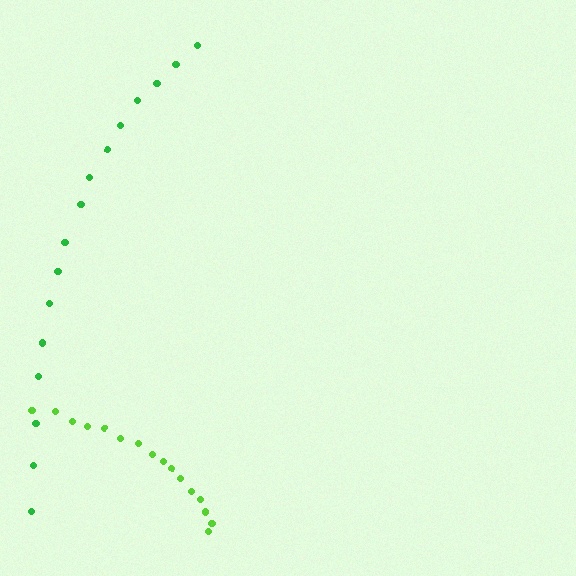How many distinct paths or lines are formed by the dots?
There are 2 distinct paths.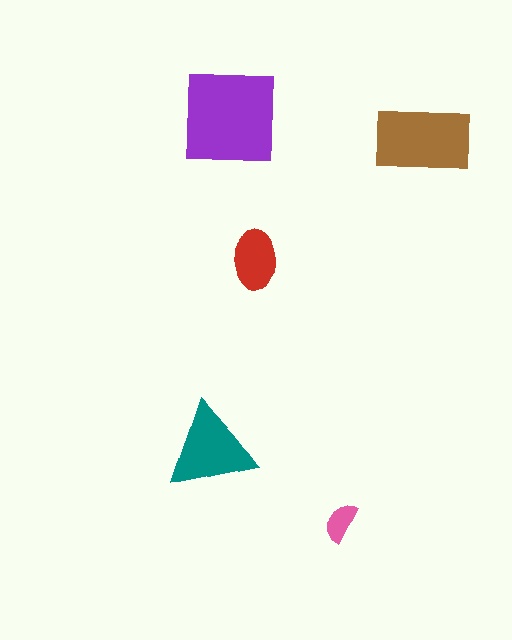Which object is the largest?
The purple square.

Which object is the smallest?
The pink semicircle.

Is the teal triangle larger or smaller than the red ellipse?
Larger.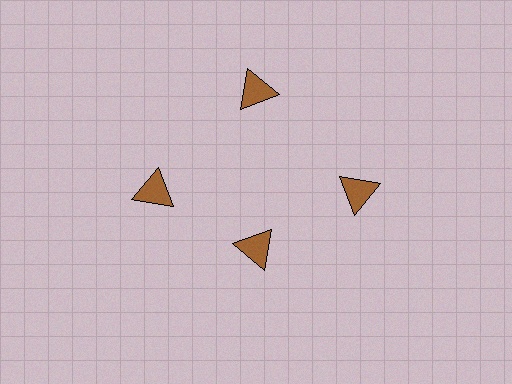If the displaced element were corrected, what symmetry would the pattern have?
It would have 4-fold rotational symmetry — the pattern would map onto itself every 90 degrees.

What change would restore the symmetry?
The symmetry would be restored by moving it outward, back onto the ring so that all 4 triangles sit at equal angles and equal distance from the center.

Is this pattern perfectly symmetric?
No. The 4 brown triangles are arranged in a ring, but one element near the 6 o'clock position is pulled inward toward the center, breaking the 4-fold rotational symmetry.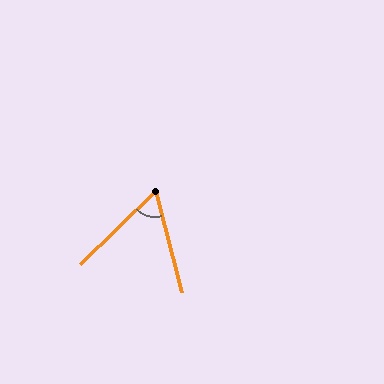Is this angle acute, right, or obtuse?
It is acute.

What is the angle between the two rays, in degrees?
Approximately 60 degrees.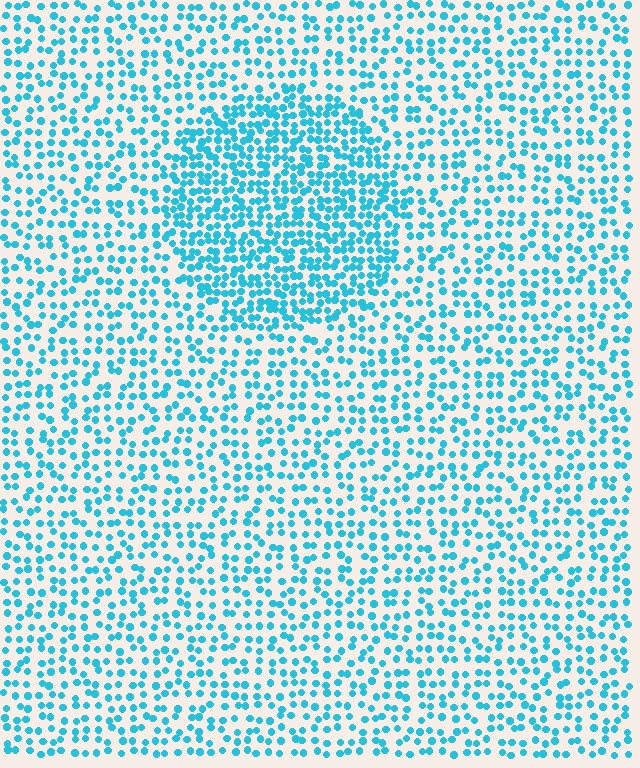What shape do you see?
I see a circle.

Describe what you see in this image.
The image contains small cyan elements arranged at two different densities. A circle-shaped region is visible where the elements are more densely packed than the surrounding area.